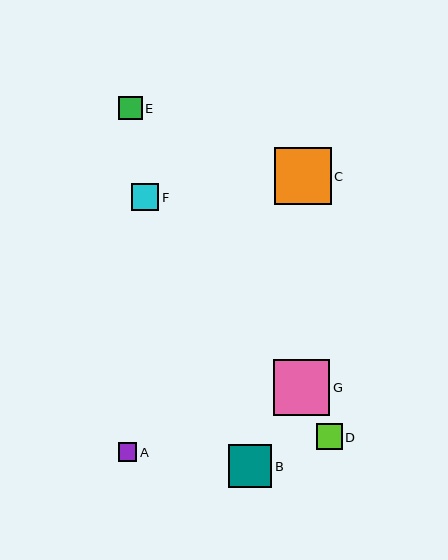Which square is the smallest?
Square A is the smallest with a size of approximately 18 pixels.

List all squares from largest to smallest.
From largest to smallest: C, G, B, F, D, E, A.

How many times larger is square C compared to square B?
Square C is approximately 1.3 times the size of square B.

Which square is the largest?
Square C is the largest with a size of approximately 57 pixels.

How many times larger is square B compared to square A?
Square B is approximately 2.4 times the size of square A.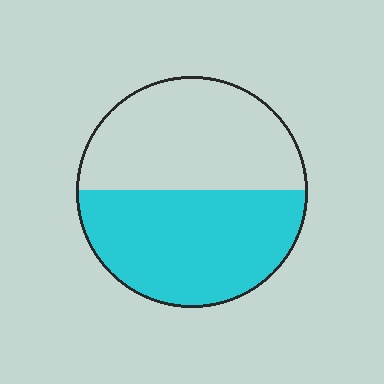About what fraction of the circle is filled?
About one half (1/2).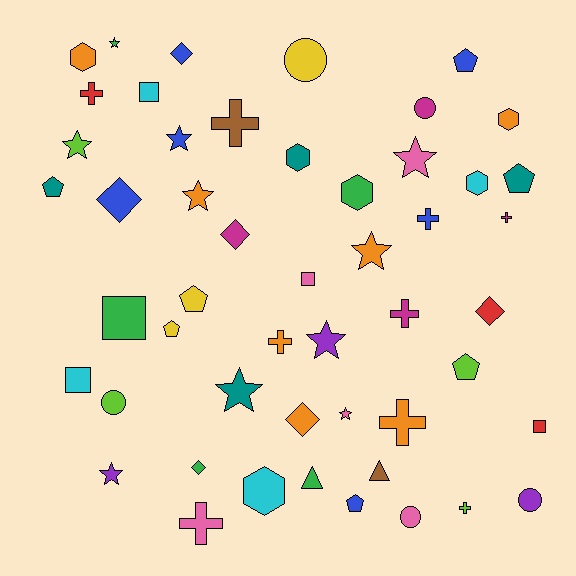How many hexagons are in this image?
There are 6 hexagons.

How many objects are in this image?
There are 50 objects.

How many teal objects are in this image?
There are 4 teal objects.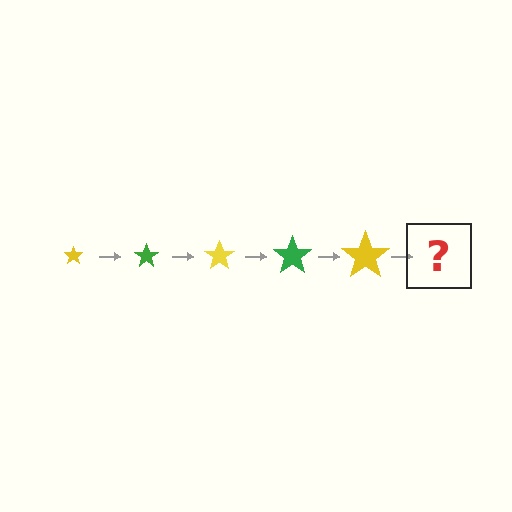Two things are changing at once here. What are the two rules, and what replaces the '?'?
The two rules are that the star grows larger each step and the color cycles through yellow and green. The '?' should be a green star, larger than the previous one.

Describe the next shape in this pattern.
It should be a green star, larger than the previous one.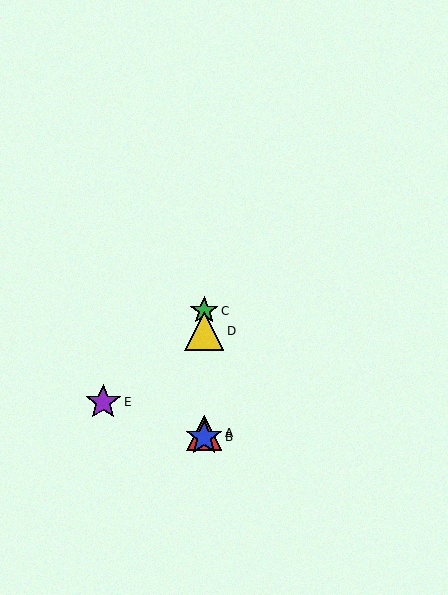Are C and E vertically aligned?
No, C is at x≈204 and E is at x≈103.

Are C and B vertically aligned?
Yes, both are at x≈204.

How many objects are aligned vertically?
4 objects (A, B, C, D) are aligned vertically.